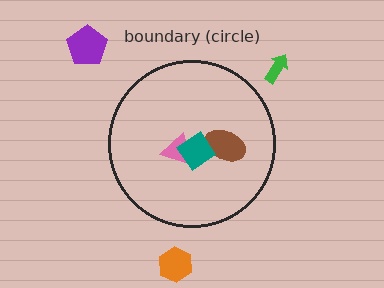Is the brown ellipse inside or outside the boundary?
Inside.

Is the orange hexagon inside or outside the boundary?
Outside.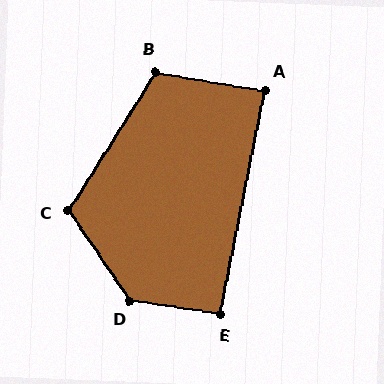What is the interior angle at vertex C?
Approximately 113 degrees (obtuse).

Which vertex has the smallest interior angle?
A, at approximately 88 degrees.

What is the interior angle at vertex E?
Approximately 93 degrees (approximately right).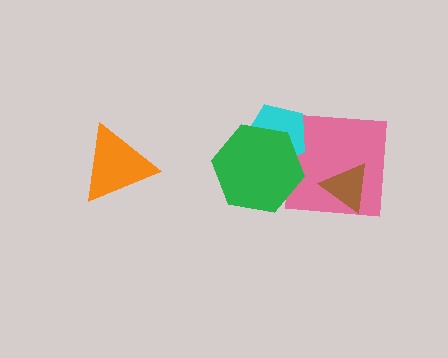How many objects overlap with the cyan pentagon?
2 objects overlap with the cyan pentagon.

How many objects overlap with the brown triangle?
1 object overlaps with the brown triangle.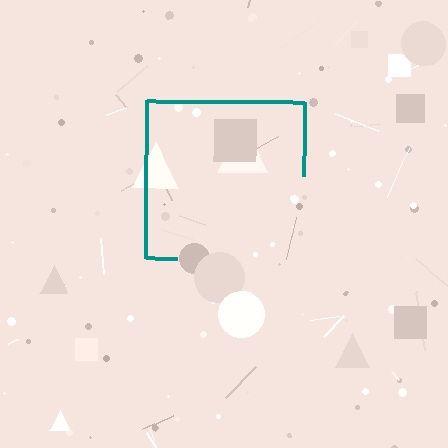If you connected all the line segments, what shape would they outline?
They would outline a square.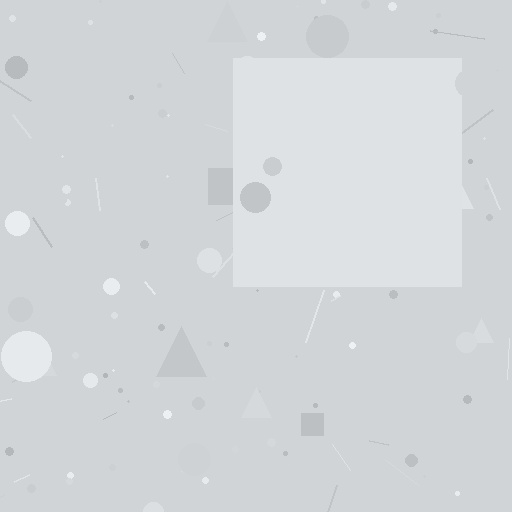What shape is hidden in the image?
A square is hidden in the image.